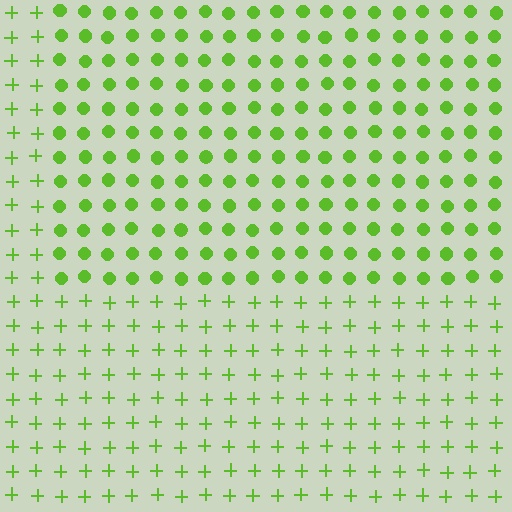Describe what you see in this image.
The image is filled with small lime elements arranged in a uniform grid. A rectangle-shaped region contains circles, while the surrounding area contains plus signs. The boundary is defined purely by the change in element shape.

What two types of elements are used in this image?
The image uses circles inside the rectangle region and plus signs outside it.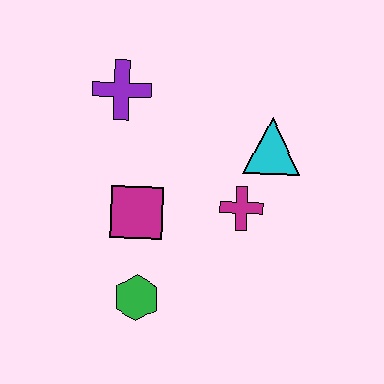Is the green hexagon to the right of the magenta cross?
No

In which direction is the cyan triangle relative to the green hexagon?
The cyan triangle is above the green hexagon.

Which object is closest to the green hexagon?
The magenta square is closest to the green hexagon.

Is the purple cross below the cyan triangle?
No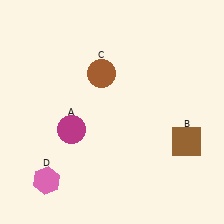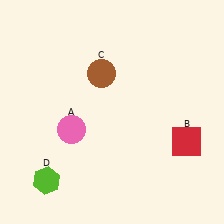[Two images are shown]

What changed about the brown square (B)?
In Image 1, B is brown. In Image 2, it changed to red.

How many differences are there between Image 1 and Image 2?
There are 3 differences between the two images.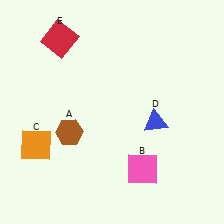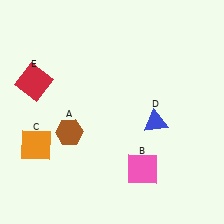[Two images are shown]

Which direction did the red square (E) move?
The red square (E) moved down.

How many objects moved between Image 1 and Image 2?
1 object moved between the two images.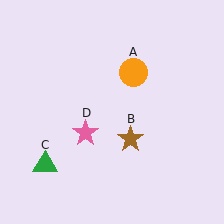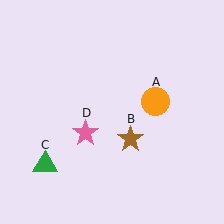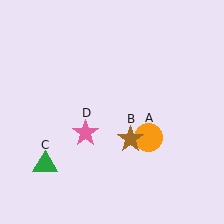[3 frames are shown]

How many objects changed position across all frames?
1 object changed position: orange circle (object A).